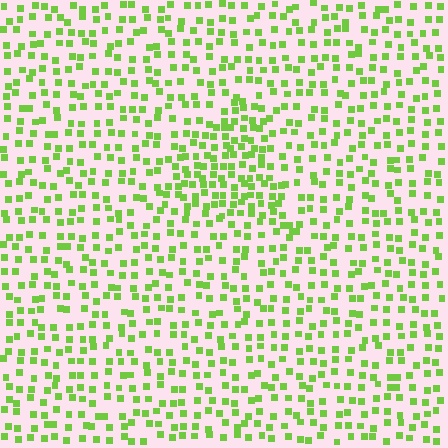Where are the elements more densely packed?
The elements are more densely packed inside the triangle boundary.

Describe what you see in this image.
The image contains small lime elements arranged at two different densities. A triangle-shaped region is visible where the elements are more densely packed than the surrounding area.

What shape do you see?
I see a triangle.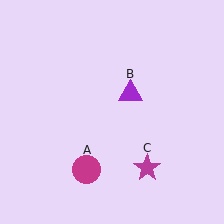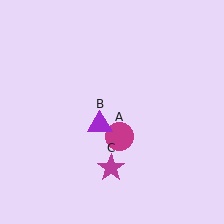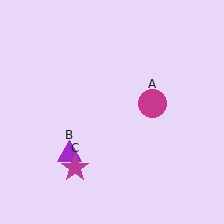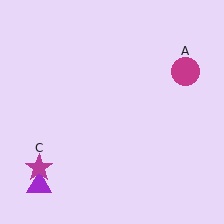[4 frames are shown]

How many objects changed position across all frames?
3 objects changed position: magenta circle (object A), purple triangle (object B), magenta star (object C).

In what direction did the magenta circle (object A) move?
The magenta circle (object A) moved up and to the right.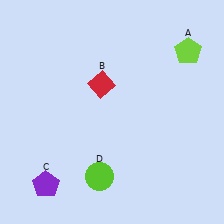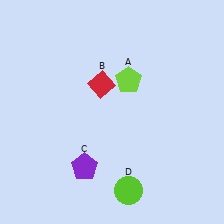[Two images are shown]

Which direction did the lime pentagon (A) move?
The lime pentagon (A) moved left.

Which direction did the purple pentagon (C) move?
The purple pentagon (C) moved right.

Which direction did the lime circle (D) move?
The lime circle (D) moved right.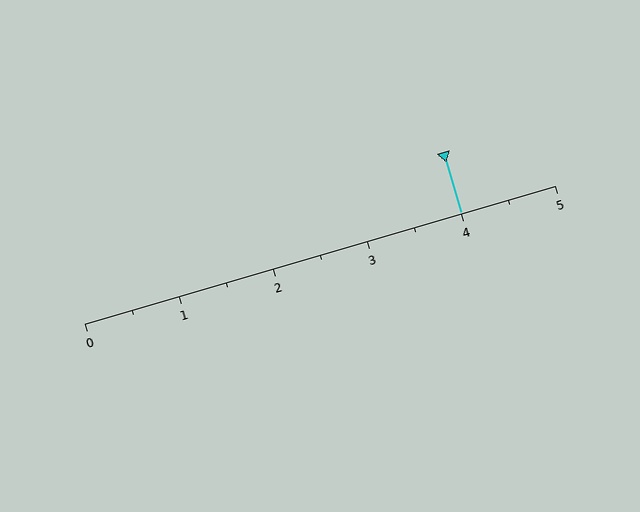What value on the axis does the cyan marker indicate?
The marker indicates approximately 4.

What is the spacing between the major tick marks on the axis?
The major ticks are spaced 1 apart.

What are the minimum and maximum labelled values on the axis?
The axis runs from 0 to 5.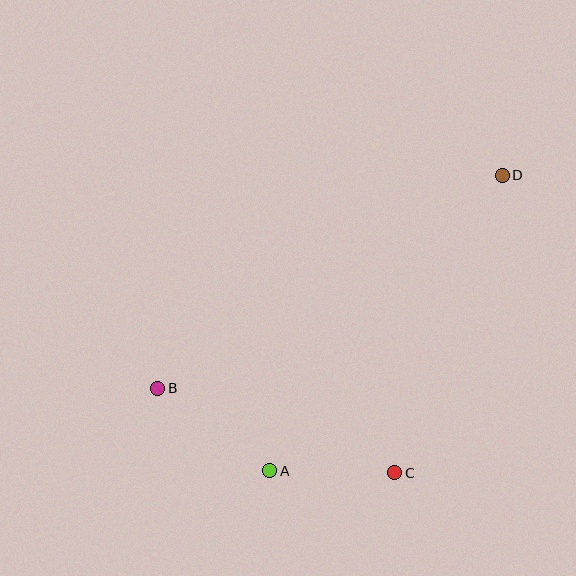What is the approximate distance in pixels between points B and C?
The distance between B and C is approximately 251 pixels.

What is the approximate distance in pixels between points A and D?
The distance between A and D is approximately 376 pixels.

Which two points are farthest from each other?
Points B and D are farthest from each other.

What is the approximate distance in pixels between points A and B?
The distance between A and B is approximately 139 pixels.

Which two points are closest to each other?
Points A and C are closest to each other.